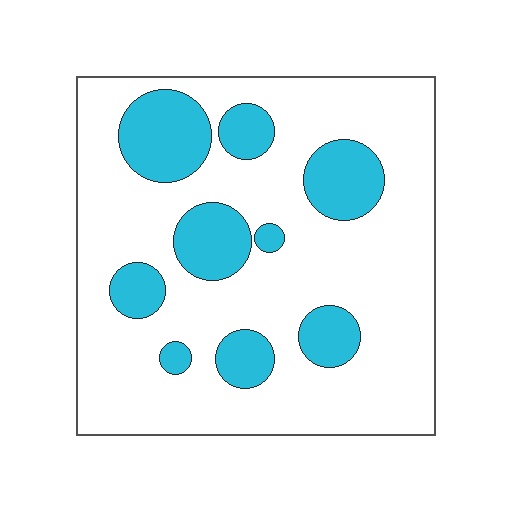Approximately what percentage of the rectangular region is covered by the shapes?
Approximately 25%.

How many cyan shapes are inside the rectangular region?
9.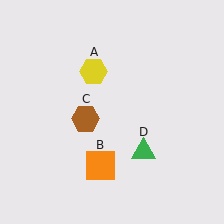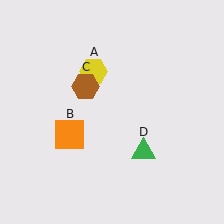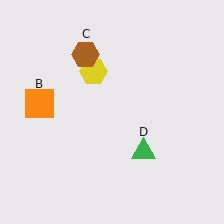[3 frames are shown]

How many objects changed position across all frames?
2 objects changed position: orange square (object B), brown hexagon (object C).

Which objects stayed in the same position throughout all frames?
Yellow hexagon (object A) and green triangle (object D) remained stationary.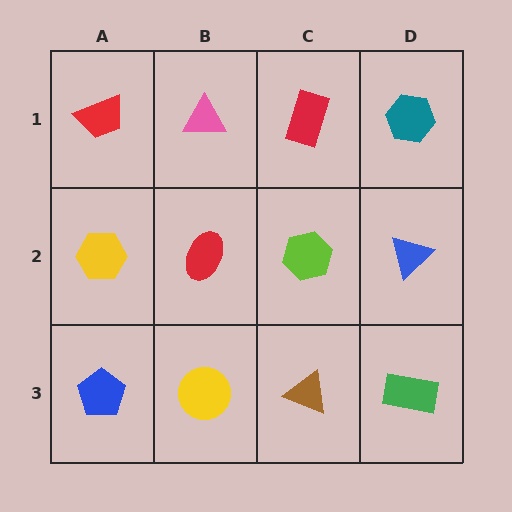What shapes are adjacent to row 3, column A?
A yellow hexagon (row 2, column A), a yellow circle (row 3, column B).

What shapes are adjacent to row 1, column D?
A blue triangle (row 2, column D), a red rectangle (row 1, column C).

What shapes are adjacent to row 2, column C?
A red rectangle (row 1, column C), a brown triangle (row 3, column C), a red ellipse (row 2, column B), a blue triangle (row 2, column D).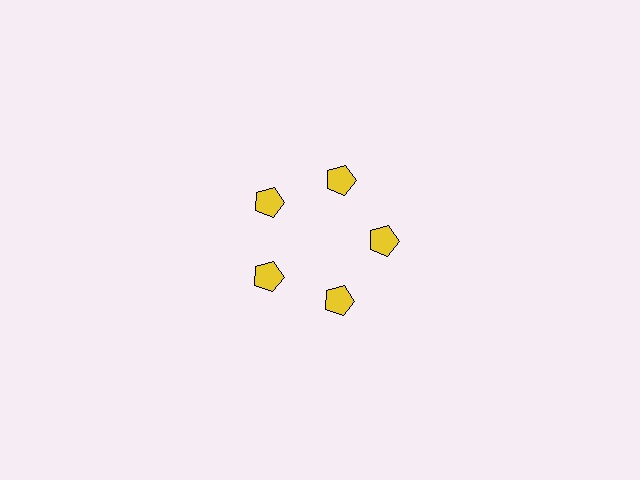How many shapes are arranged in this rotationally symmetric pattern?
There are 5 shapes, arranged in 5 groups of 1.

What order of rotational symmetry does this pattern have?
This pattern has 5-fold rotational symmetry.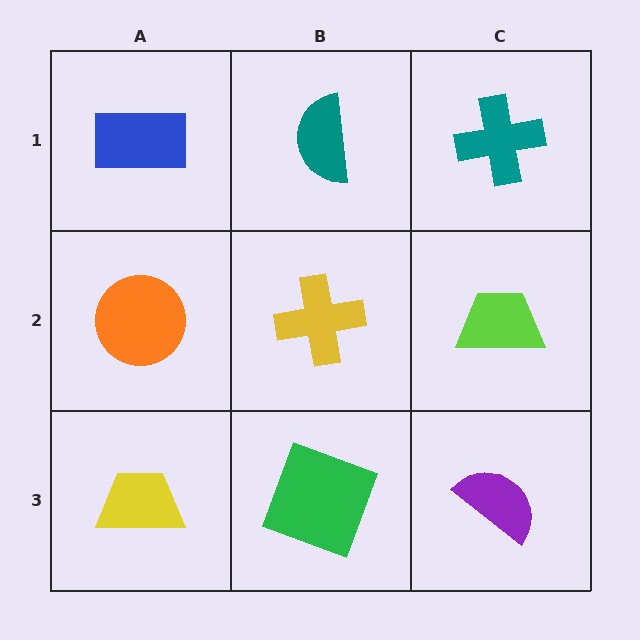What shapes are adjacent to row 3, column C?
A lime trapezoid (row 2, column C), a green square (row 3, column B).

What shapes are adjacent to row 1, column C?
A lime trapezoid (row 2, column C), a teal semicircle (row 1, column B).